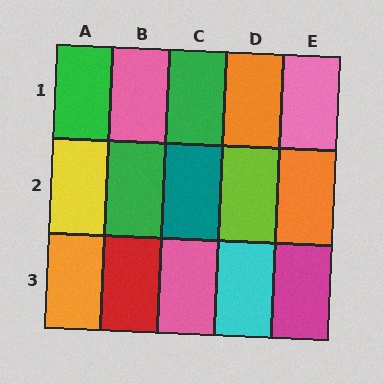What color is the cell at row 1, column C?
Green.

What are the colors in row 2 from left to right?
Yellow, green, teal, lime, orange.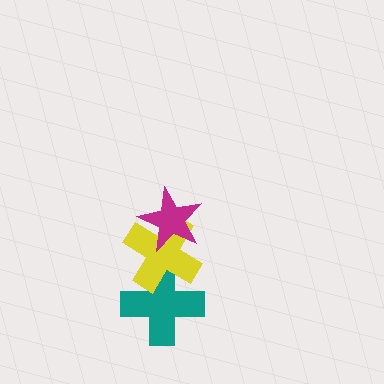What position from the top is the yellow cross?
The yellow cross is 2nd from the top.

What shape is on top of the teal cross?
The yellow cross is on top of the teal cross.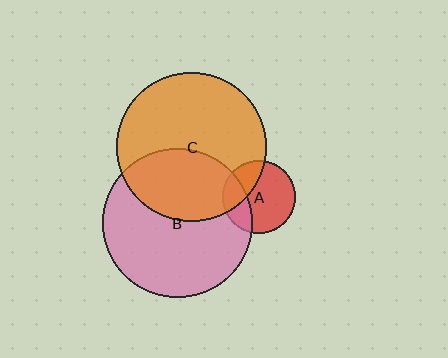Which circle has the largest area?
Circle C (orange).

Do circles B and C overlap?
Yes.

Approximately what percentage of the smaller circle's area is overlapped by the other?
Approximately 35%.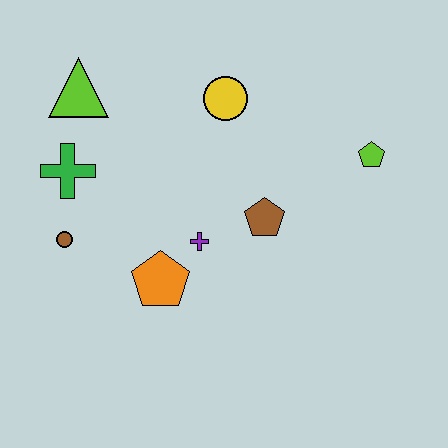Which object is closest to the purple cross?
The orange pentagon is closest to the purple cross.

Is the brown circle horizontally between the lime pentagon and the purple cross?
No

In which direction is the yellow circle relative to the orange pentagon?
The yellow circle is above the orange pentagon.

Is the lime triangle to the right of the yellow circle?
No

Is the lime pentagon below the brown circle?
No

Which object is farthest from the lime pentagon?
The brown circle is farthest from the lime pentagon.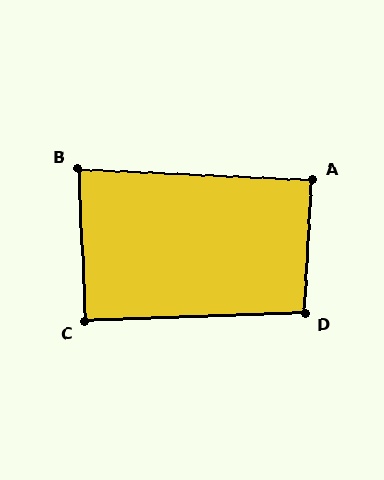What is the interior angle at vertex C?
Approximately 91 degrees (approximately right).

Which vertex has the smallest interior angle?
B, at approximately 85 degrees.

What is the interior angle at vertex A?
Approximately 89 degrees (approximately right).